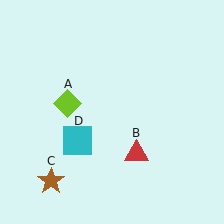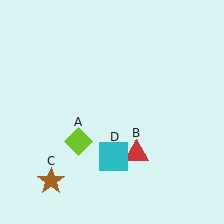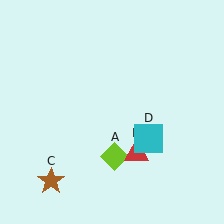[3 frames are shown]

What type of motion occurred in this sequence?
The lime diamond (object A), cyan square (object D) rotated counterclockwise around the center of the scene.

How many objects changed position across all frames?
2 objects changed position: lime diamond (object A), cyan square (object D).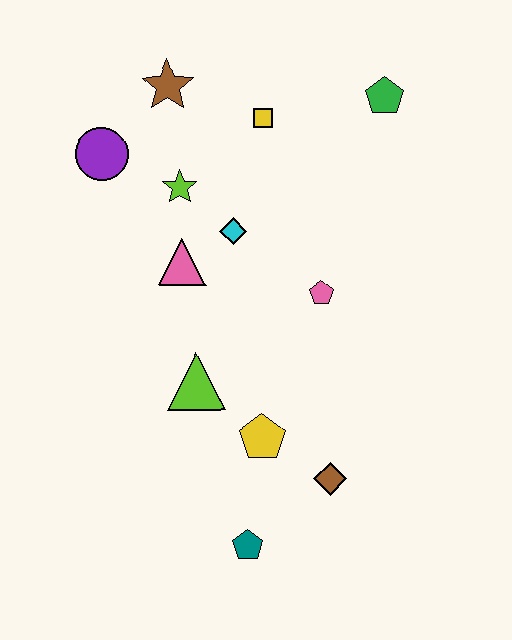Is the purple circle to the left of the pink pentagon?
Yes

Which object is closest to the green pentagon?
The yellow square is closest to the green pentagon.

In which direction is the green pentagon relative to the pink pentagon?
The green pentagon is above the pink pentagon.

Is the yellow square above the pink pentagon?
Yes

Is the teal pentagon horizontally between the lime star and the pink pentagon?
Yes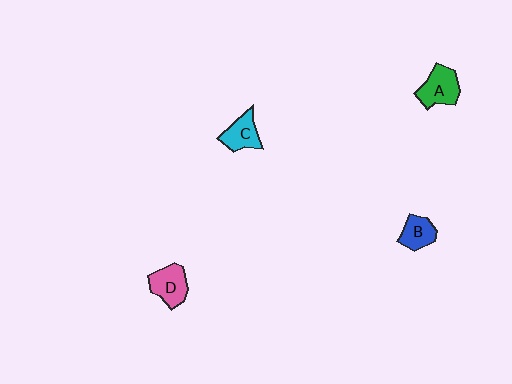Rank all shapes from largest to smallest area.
From largest to smallest: A (green), D (pink), C (cyan), B (blue).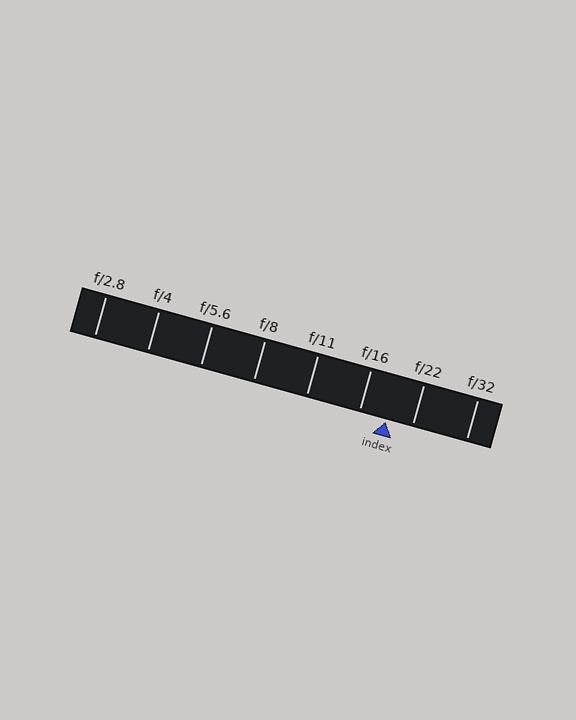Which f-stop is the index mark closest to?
The index mark is closest to f/22.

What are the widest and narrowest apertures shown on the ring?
The widest aperture shown is f/2.8 and the narrowest is f/32.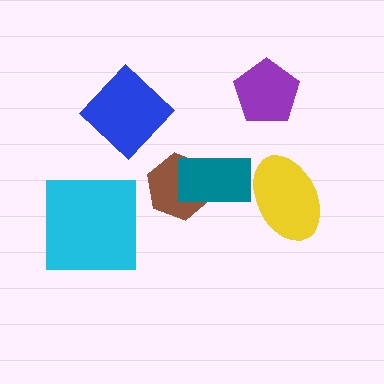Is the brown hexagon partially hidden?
Yes, it is partially covered by another shape.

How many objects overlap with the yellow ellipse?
0 objects overlap with the yellow ellipse.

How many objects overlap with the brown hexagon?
1 object overlaps with the brown hexagon.